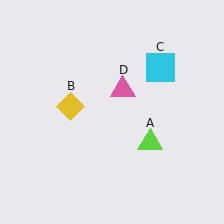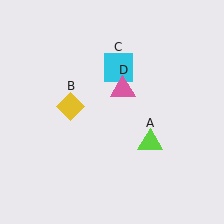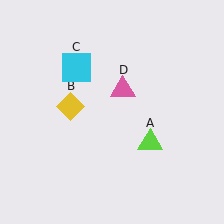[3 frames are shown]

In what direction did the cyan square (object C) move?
The cyan square (object C) moved left.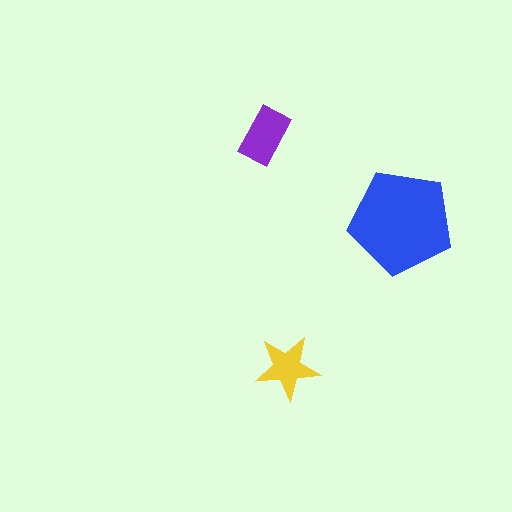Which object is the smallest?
The yellow star.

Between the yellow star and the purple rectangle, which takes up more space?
The purple rectangle.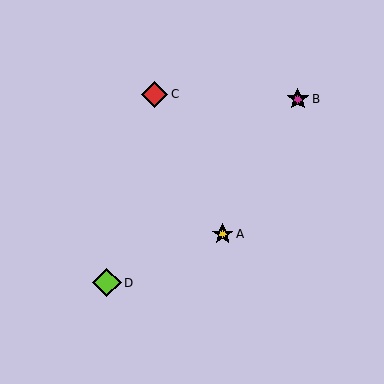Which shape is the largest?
The lime diamond (labeled D) is the largest.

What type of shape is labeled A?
Shape A is a yellow star.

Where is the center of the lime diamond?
The center of the lime diamond is at (107, 283).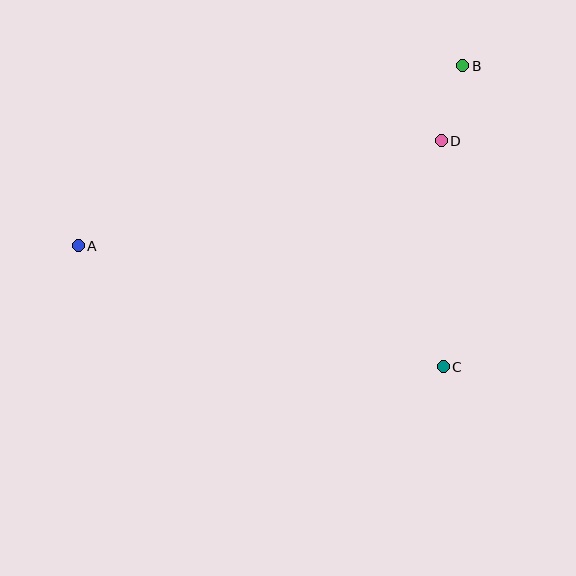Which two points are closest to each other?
Points B and D are closest to each other.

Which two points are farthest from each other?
Points A and B are farthest from each other.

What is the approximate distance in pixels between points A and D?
The distance between A and D is approximately 378 pixels.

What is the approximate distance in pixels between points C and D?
The distance between C and D is approximately 226 pixels.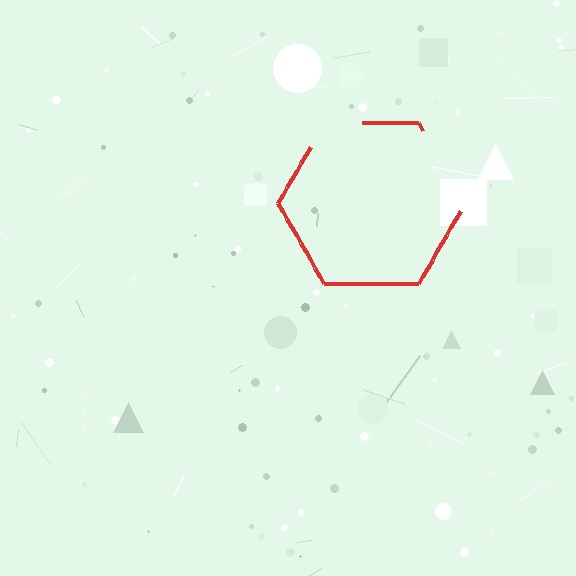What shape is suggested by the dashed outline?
The dashed outline suggests a hexagon.